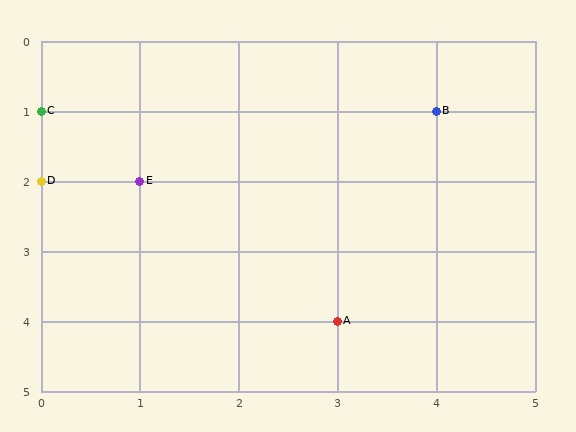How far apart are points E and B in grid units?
Points E and B are 3 columns and 1 row apart (about 3.2 grid units diagonally).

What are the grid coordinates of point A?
Point A is at grid coordinates (3, 4).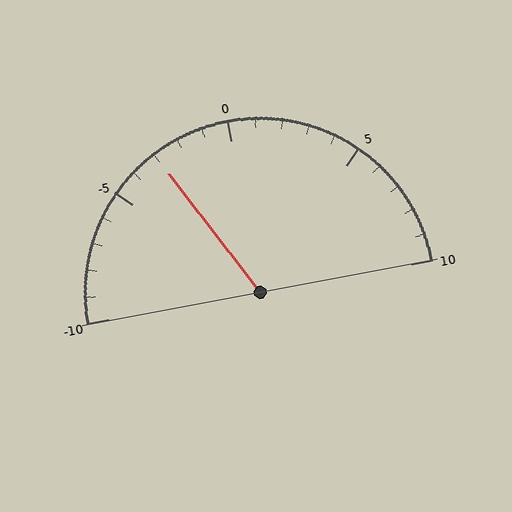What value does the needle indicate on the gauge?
The needle indicates approximately -3.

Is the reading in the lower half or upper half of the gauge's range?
The reading is in the lower half of the range (-10 to 10).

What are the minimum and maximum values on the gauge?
The gauge ranges from -10 to 10.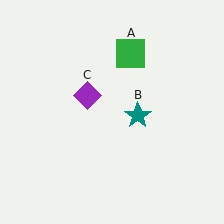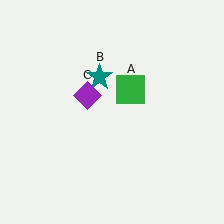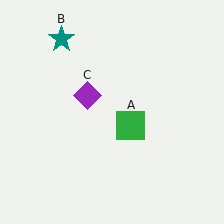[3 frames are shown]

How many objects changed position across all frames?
2 objects changed position: green square (object A), teal star (object B).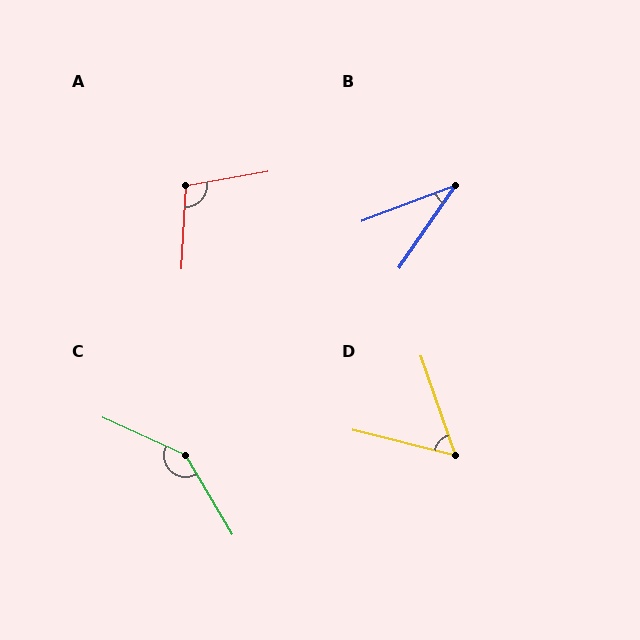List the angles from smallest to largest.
B (35°), D (57°), A (103°), C (145°).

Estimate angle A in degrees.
Approximately 103 degrees.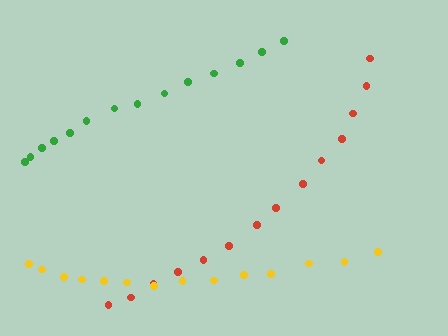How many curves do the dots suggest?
There are 3 distinct paths.